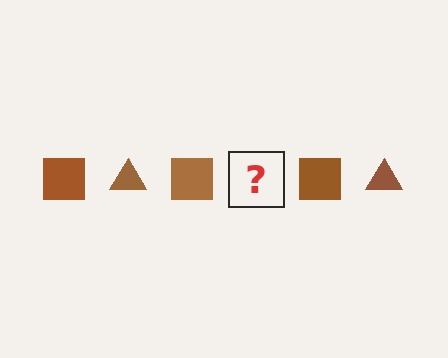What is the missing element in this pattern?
The missing element is a brown triangle.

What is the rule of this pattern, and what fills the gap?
The rule is that the pattern cycles through square, triangle shapes in brown. The gap should be filled with a brown triangle.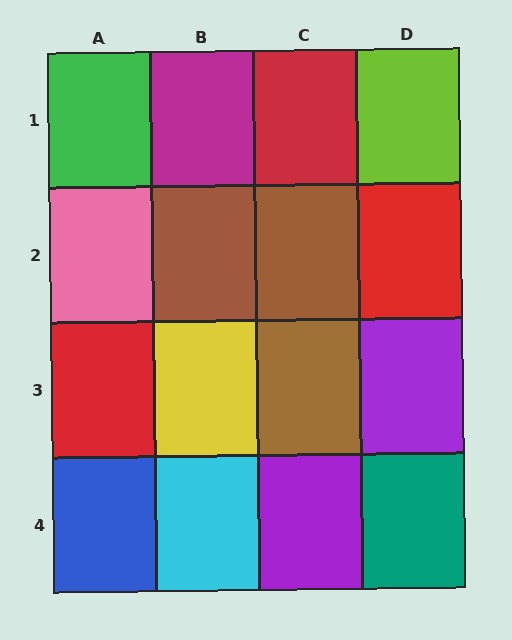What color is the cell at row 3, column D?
Purple.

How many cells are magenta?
1 cell is magenta.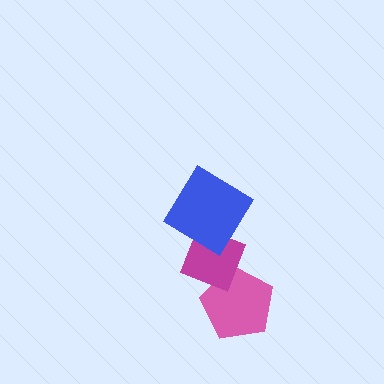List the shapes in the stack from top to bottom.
From top to bottom: the blue diamond, the magenta diamond, the pink pentagon.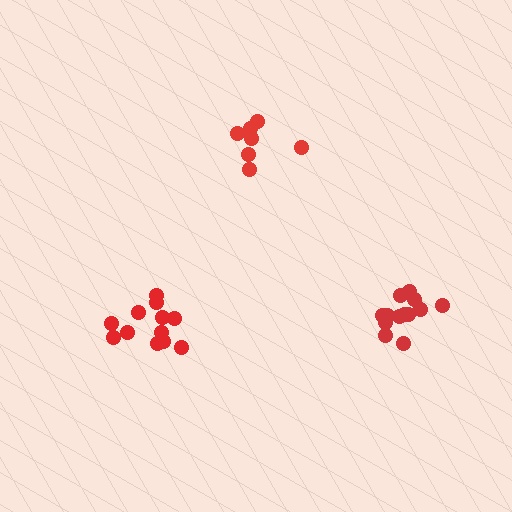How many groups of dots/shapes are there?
There are 3 groups.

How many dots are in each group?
Group 1: 12 dots, Group 2: 8 dots, Group 3: 13 dots (33 total).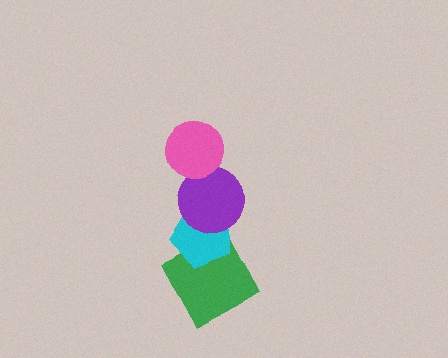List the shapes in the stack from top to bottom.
From top to bottom: the pink circle, the purple circle, the cyan pentagon, the green square.